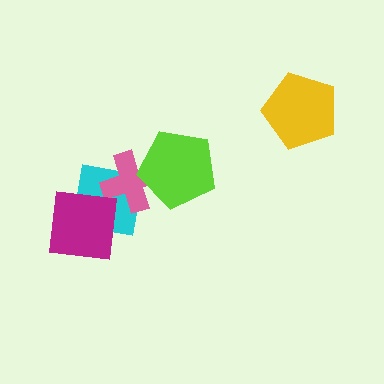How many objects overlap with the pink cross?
3 objects overlap with the pink cross.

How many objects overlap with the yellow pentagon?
0 objects overlap with the yellow pentagon.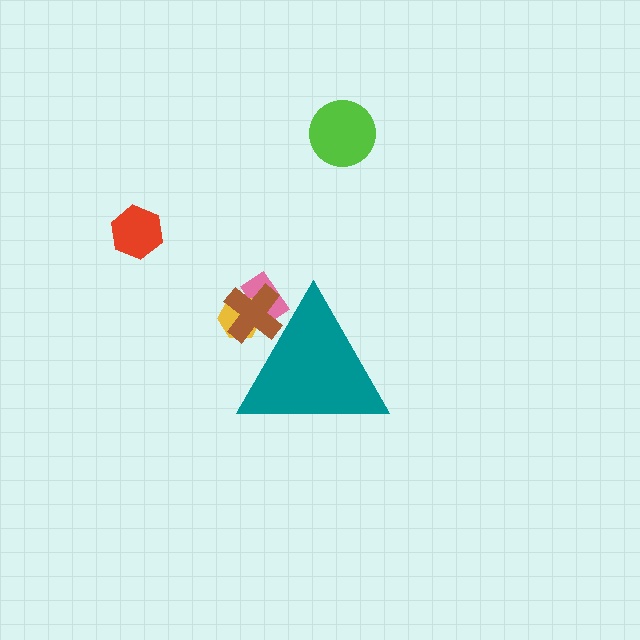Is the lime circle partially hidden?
No, the lime circle is fully visible.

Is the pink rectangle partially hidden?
Yes, the pink rectangle is partially hidden behind the teal triangle.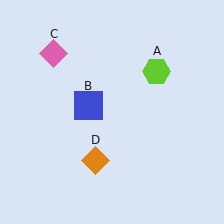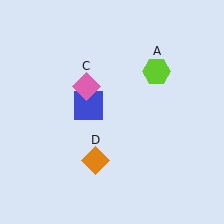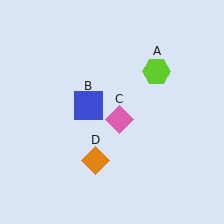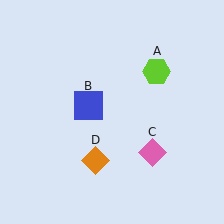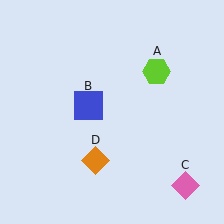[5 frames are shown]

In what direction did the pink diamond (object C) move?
The pink diamond (object C) moved down and to the right.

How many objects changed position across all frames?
1 object changed position: pink diamond (object C).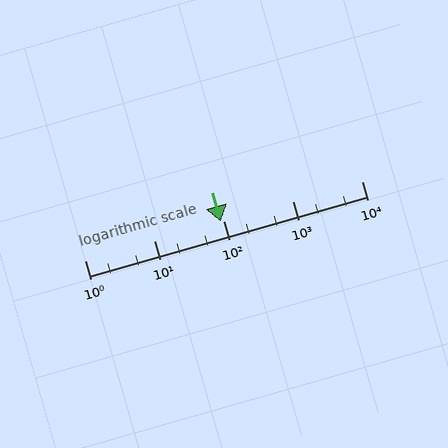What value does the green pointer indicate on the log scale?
The pointer indicates approximately 93.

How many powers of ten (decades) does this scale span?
The scale spans 4 decades, from 1 to 10000.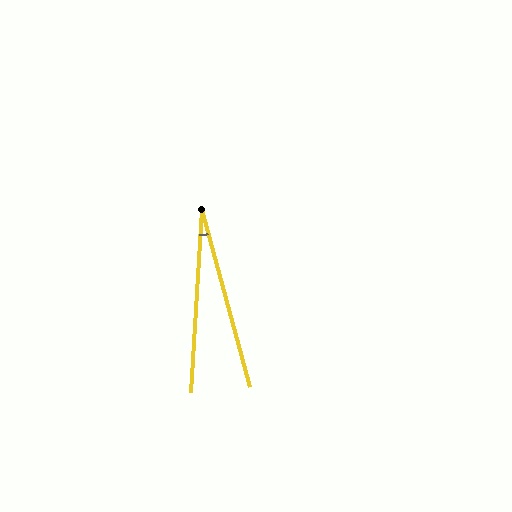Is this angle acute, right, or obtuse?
It is acute.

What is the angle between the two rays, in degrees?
Approximately 19 degrees.